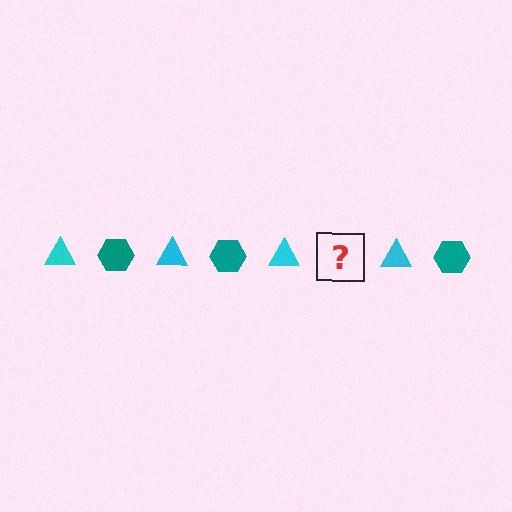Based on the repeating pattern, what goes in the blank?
The blank should be a teal hexagon.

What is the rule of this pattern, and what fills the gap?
The rule is that the pattern alternates between cyan triangle and teal hexagon. The gap should be filled with a teal hexagon.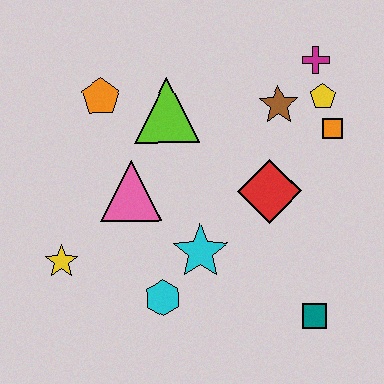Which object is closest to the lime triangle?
The orange pentagon is closest to the lime triangle.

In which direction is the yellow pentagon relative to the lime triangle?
The yellow pentagon is to the right of the lime triangle.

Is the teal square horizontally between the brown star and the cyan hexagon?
No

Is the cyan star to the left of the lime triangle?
No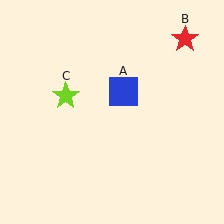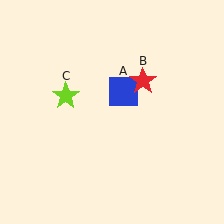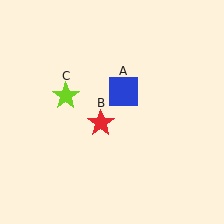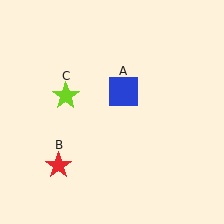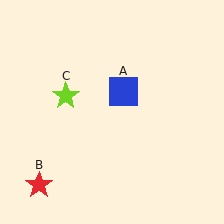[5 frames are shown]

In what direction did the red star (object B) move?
The red star (object B) moved down and to the left.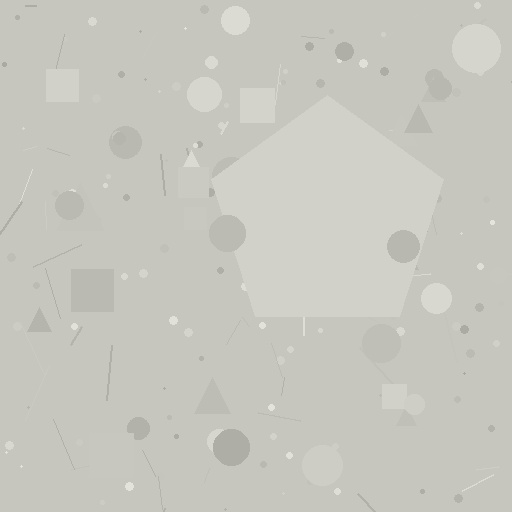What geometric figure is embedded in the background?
A pentagon is embedded in the background.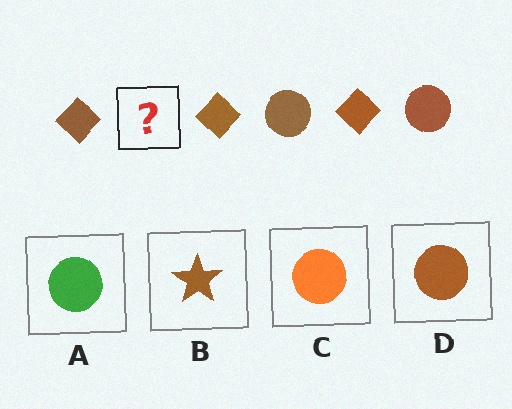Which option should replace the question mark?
Option D.